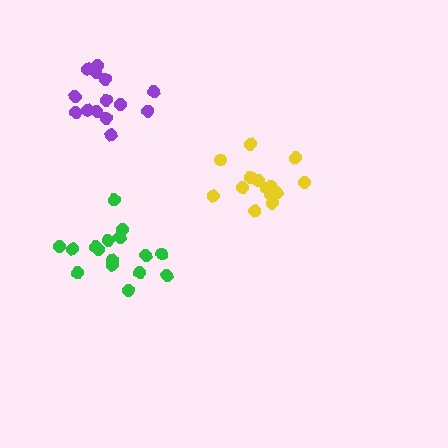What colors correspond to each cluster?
The clusters are colored: purple, green, yellow.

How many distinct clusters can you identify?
There are 3 distinct clusters.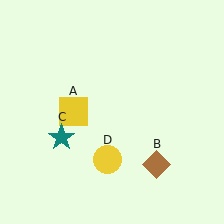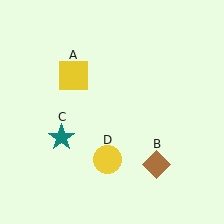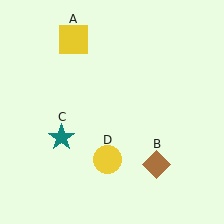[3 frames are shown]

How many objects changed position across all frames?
1 object changed position: yellow square (object A).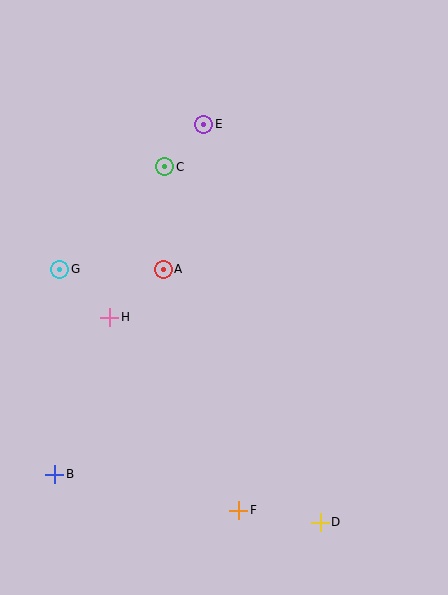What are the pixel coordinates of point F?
Point F is at (239, 510).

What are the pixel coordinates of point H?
Point H is at (110, 318).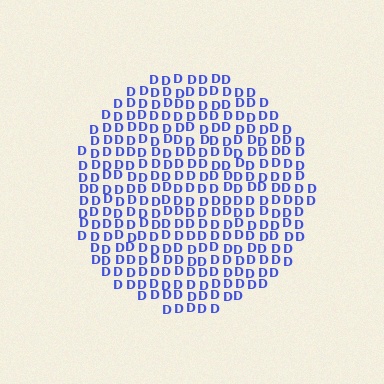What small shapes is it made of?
It is made of small letter D's.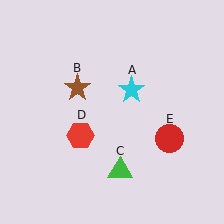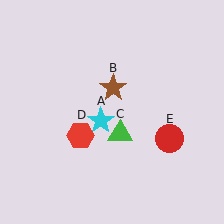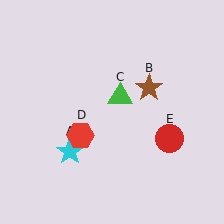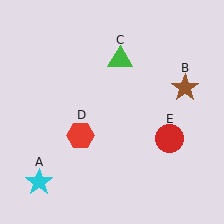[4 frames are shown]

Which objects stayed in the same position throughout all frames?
Red hexagon (object D) and red circle (object E) remained stationary.